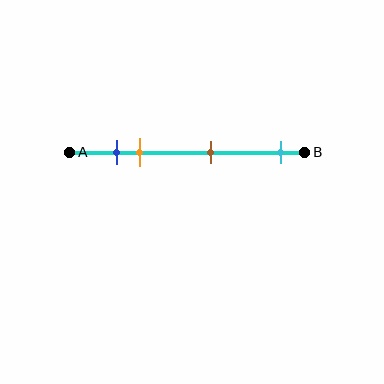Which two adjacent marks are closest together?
The blue and orange marks are the closest adjacent pair.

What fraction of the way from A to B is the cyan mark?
The cyan mark is approximately 90% (0.9) of the way from A to B.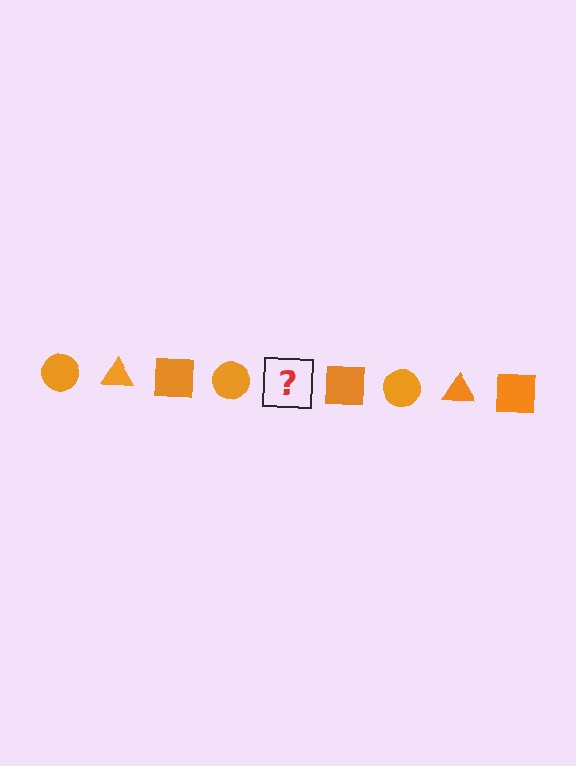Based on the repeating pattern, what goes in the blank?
The blank should be an orange triangle.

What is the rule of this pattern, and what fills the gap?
The rule is that the pattern cycles through circle, triangle, square shapes in orange. The gap should be filled with an orange triangle.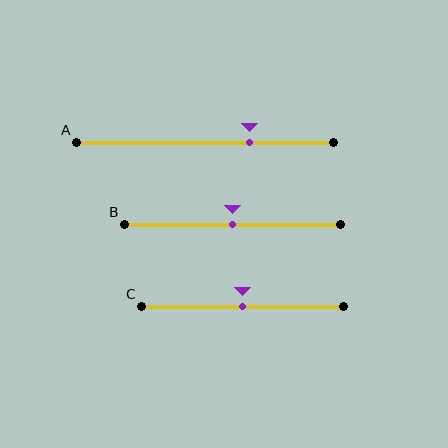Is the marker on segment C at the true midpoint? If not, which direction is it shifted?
Yes, the marker on segment C is at the true midpoint.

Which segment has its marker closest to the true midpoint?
Segment B has its marker closest to the true midpoint.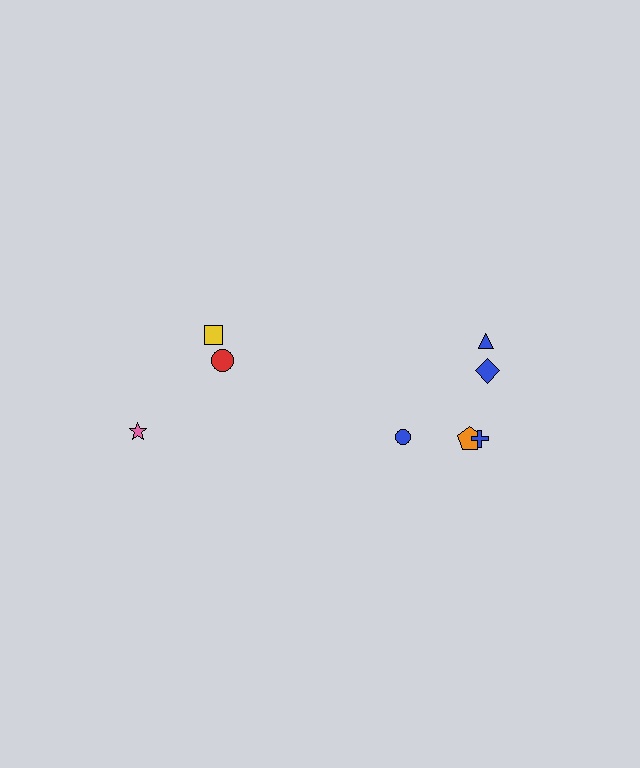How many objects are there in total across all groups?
There are 8 objects.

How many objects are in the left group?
There are 3 objects.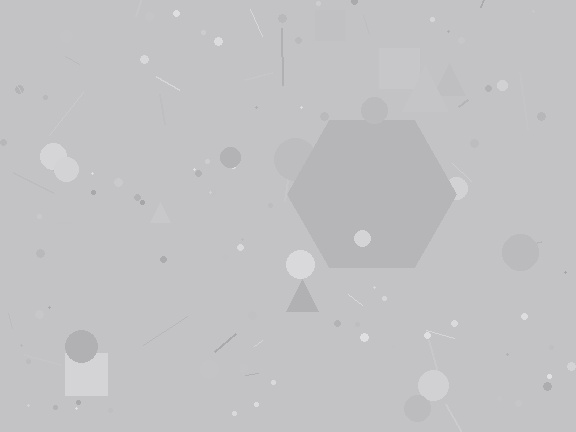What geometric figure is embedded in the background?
A hexagon is embedded in the background.